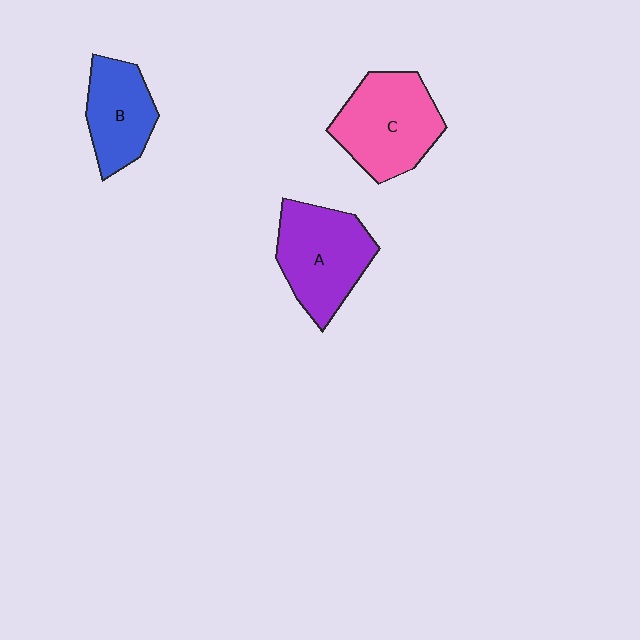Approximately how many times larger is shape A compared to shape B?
Approximately 1.3 times.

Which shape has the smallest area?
Shape B (blue).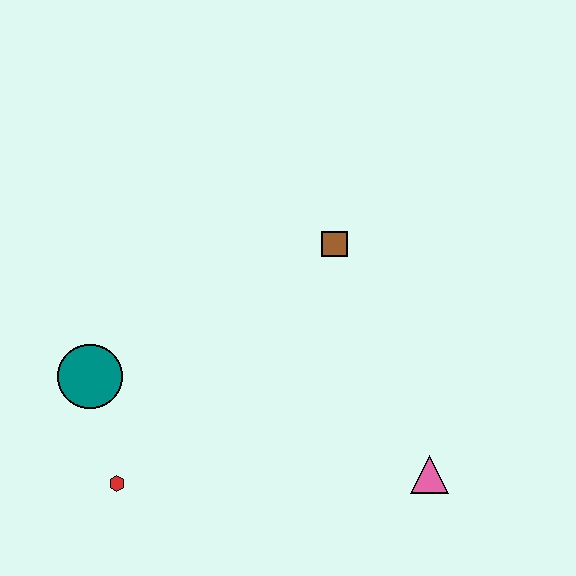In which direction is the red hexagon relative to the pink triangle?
The red hexagon is to the left of the pink triangle.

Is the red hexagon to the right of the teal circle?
Yes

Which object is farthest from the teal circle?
The pink triangle is farthest from the teal circle.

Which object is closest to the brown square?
The pink triangle is closest to the brown square.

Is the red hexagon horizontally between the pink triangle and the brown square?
No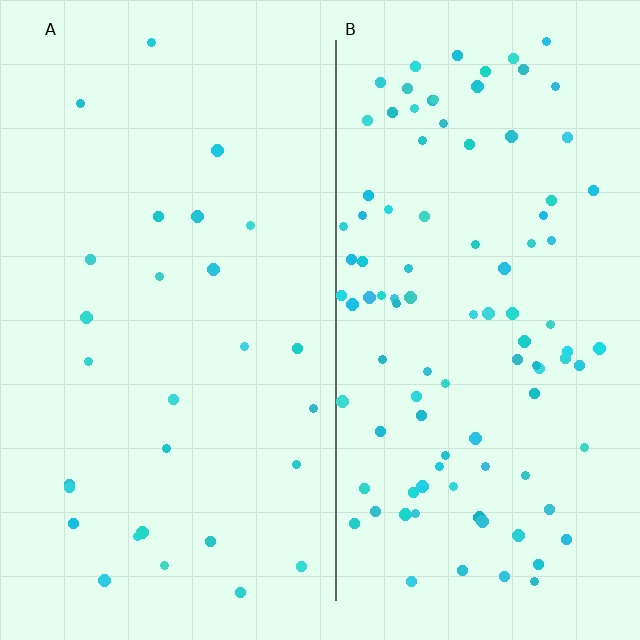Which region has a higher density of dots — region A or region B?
B (the right).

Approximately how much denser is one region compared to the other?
Approximately 3.6× — region B over region A.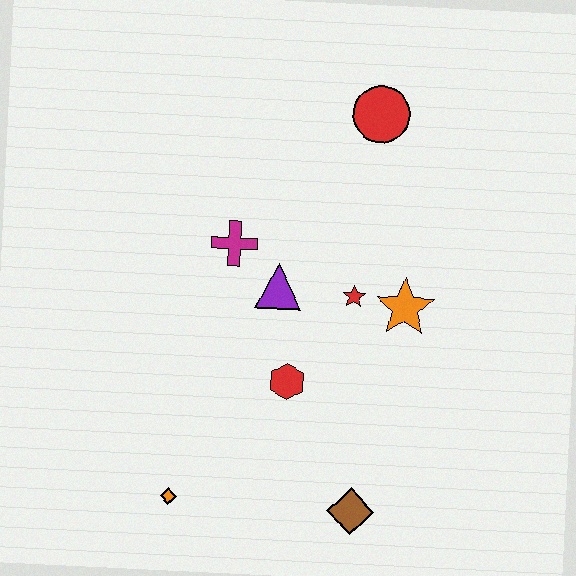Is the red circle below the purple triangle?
No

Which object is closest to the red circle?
The red star is closest to the red circle.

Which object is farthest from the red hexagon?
The red circle is farthest from the red hexagon.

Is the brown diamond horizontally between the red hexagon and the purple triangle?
No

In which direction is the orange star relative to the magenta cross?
The orange star is to the right of the magenta cross.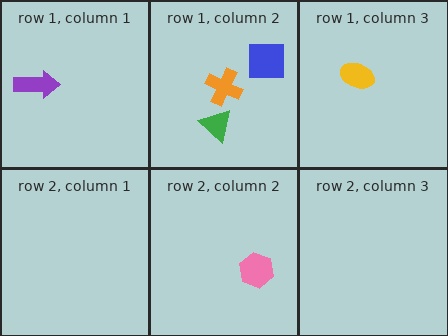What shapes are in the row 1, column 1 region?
The purple arrow.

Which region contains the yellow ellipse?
The row 1, column 3 region.